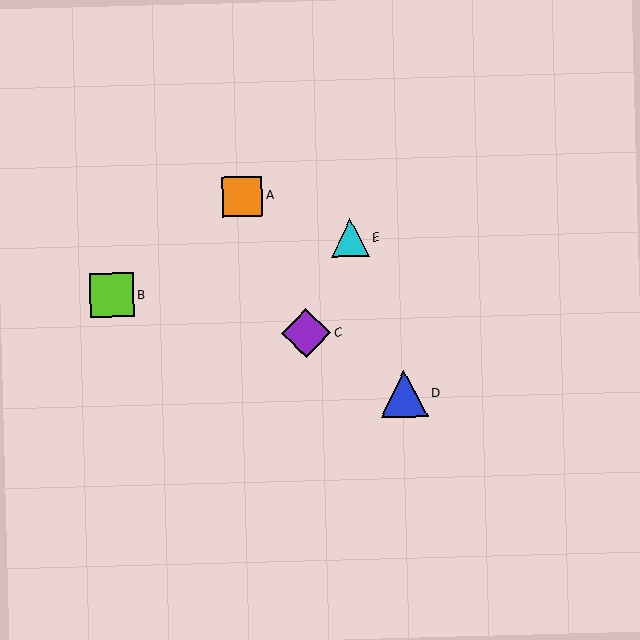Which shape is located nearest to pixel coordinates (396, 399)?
The blue triangle (labeled D) at (404, 394) is nearest to that location.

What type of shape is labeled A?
Shape A is an orange square.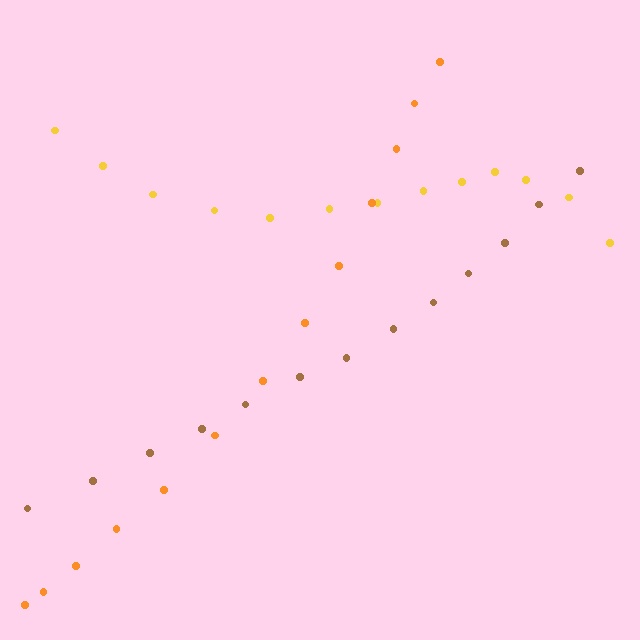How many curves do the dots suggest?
There are 3 distinct paths.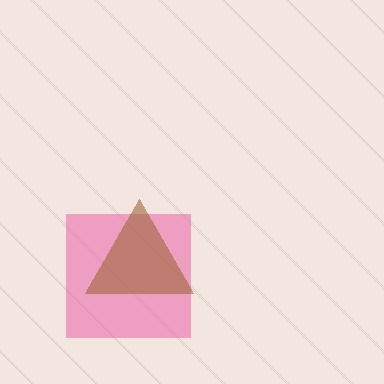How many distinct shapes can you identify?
There are 2 distinct shapes: a pink square, a brown triangle.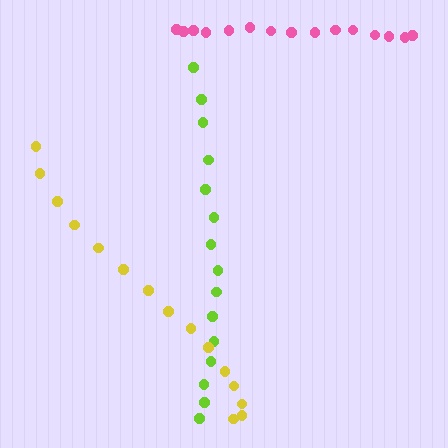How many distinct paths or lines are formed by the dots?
There are 3 distinct paths.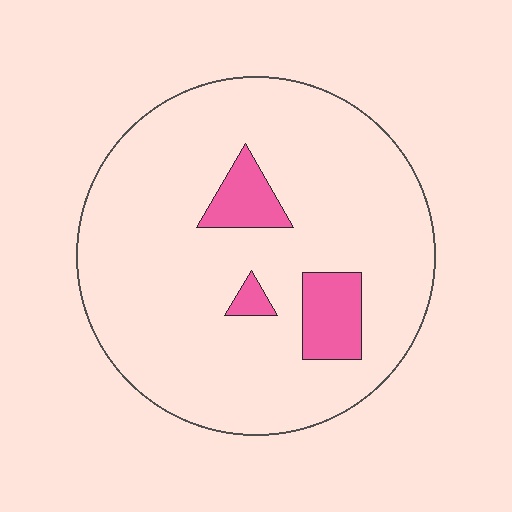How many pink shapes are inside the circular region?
3.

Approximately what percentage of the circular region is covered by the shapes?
Approximately 10%.